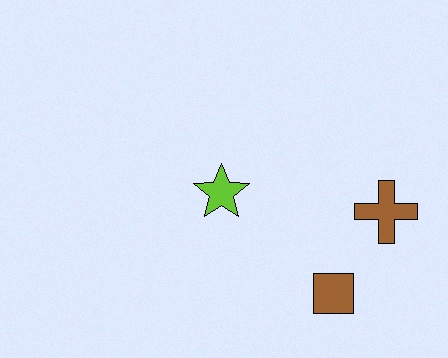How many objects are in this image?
There are 3 objects.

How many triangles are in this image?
There are no triangles.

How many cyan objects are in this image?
There are no cyan objects.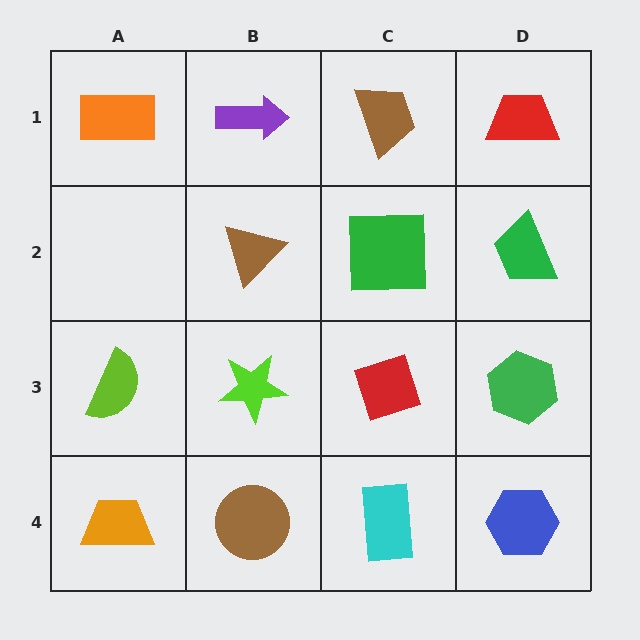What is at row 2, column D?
A green trapezoid.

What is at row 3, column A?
A lime semicircle.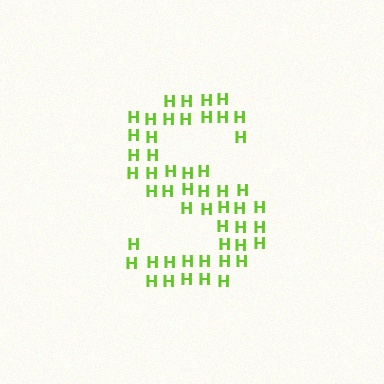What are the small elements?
The small elements are letter H's.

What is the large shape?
The large shape is the letter S.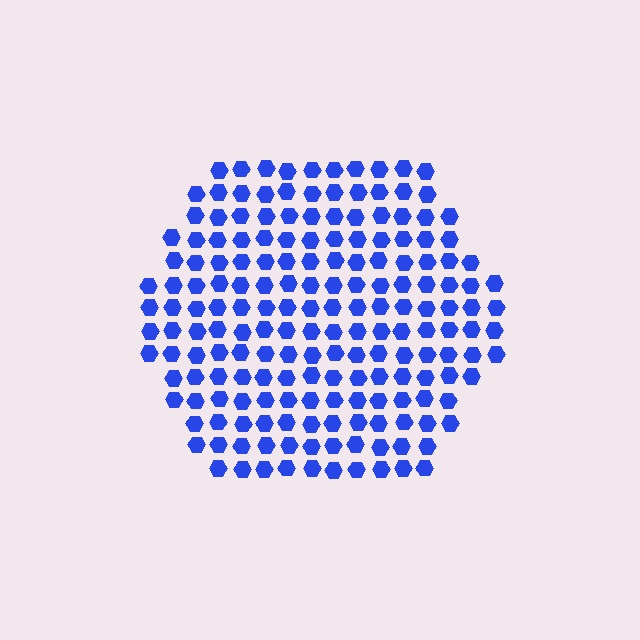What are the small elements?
The small elements are hexagons.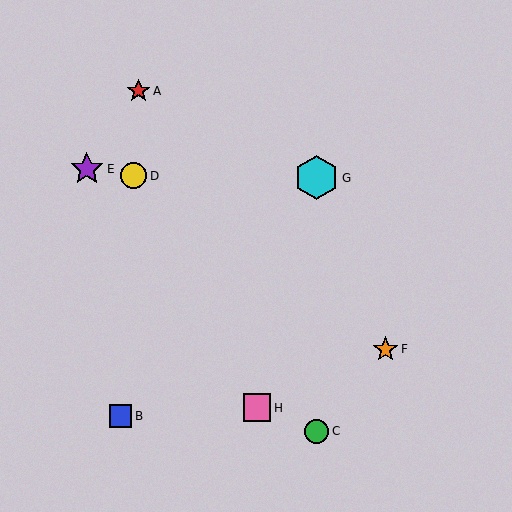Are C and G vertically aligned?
Yes, both are at x≈317.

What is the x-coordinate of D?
Object D is at x≈133.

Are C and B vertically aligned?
No, C is at x≈317 and B is at x≈120.